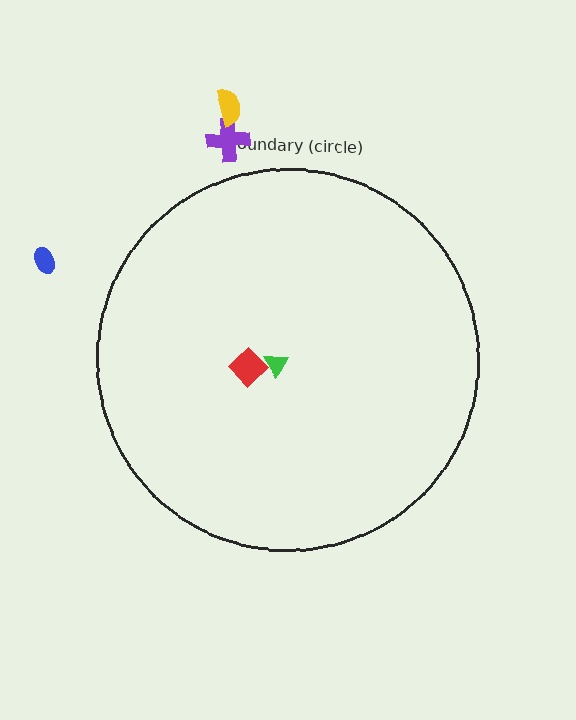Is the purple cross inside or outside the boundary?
Outside.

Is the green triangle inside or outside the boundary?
Inside.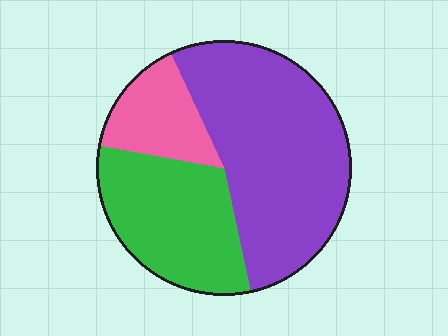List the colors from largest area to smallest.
From largest to smallest: purple, green, pink.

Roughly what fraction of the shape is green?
Green covers about 30% of the shape.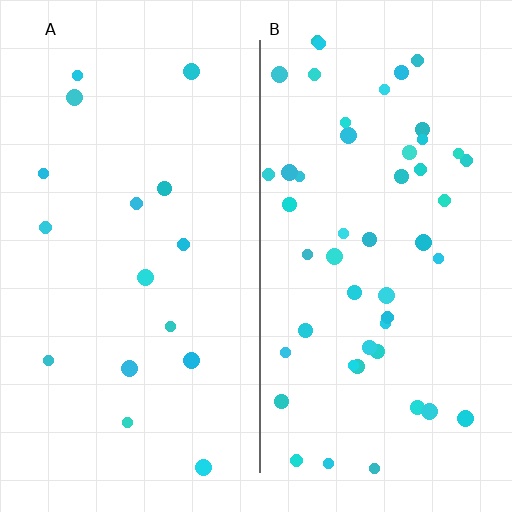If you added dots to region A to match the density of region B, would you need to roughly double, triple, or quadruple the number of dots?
Approximately triple.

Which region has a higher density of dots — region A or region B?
B (the right).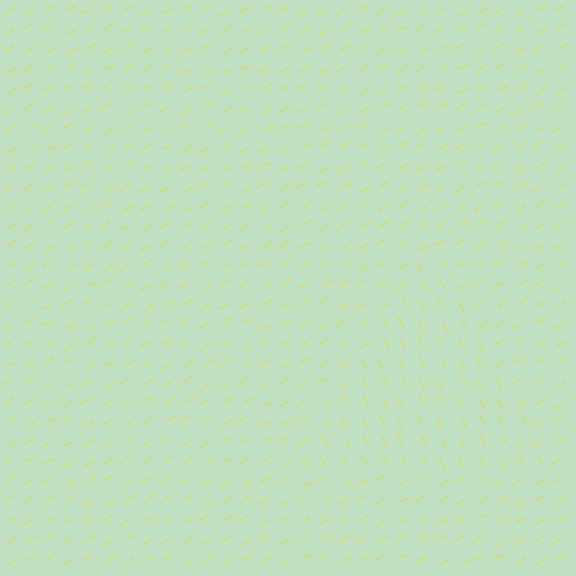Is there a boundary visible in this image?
Yes, there is a texture boundary formed by a change in line orientation.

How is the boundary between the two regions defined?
The boundary is defined purely by a change in line orientation (approximately 88 degrees difference). All lines are the same color and thickness.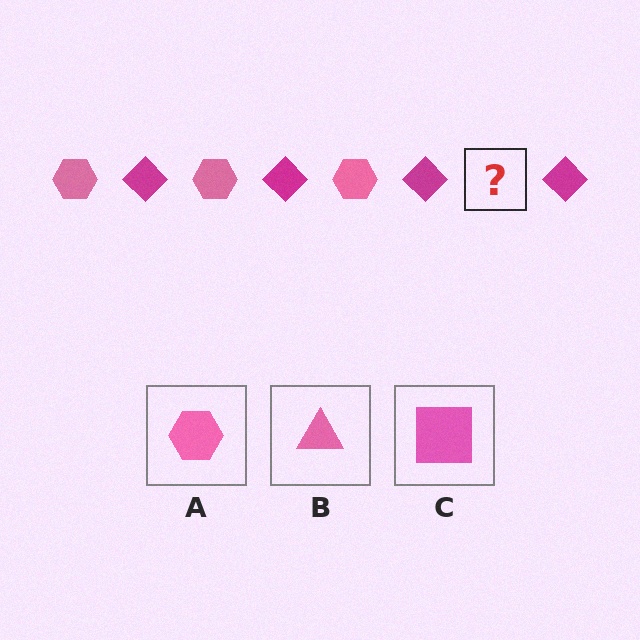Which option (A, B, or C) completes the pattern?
A.